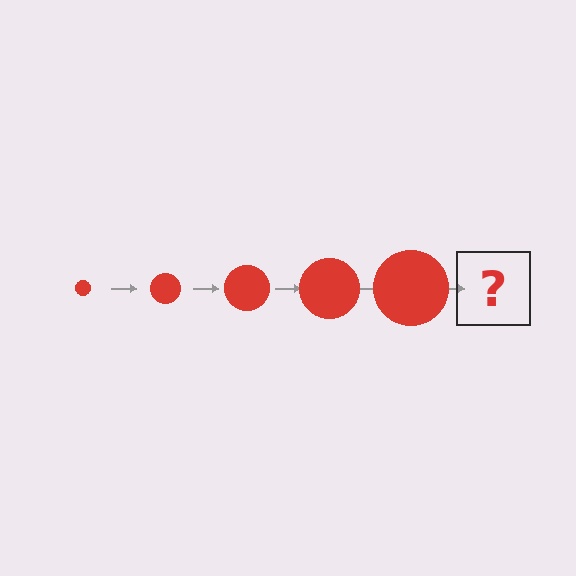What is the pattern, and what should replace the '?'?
The pattern is that the circle gets progressively larger each step. The '?' should be a red circle, larger than the previous one.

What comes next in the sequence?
The next element should be a red circle, larger than the previous one.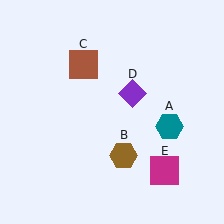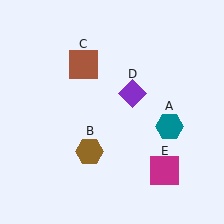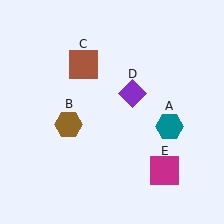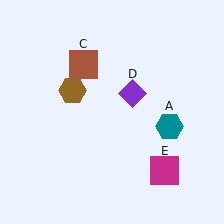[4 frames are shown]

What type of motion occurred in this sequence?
The brown hexagon (object B) rotated clockwise around the center of the scene.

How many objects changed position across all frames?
1 object changed position: brown hexagon (object B).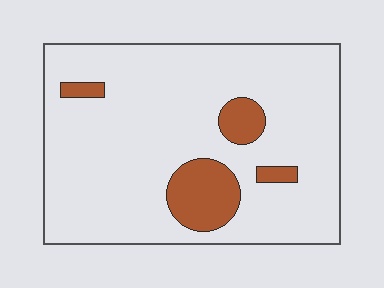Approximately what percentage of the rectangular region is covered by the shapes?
Approximately 15%.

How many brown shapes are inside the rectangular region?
4.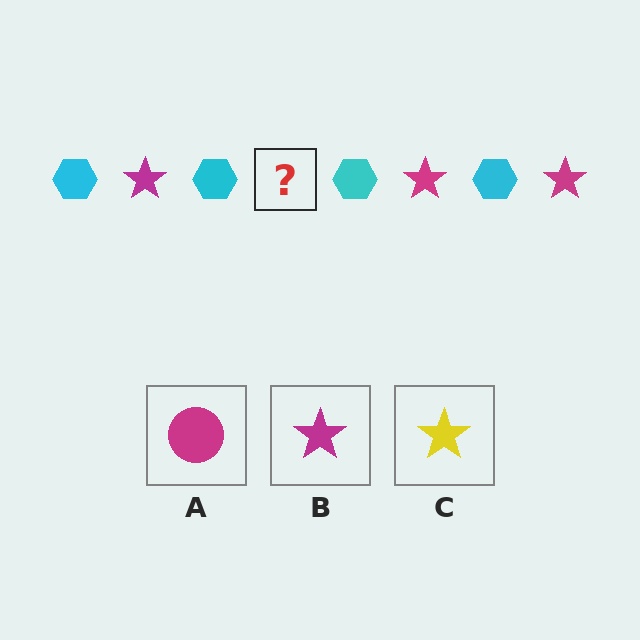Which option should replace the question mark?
Option B.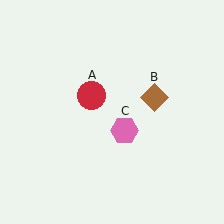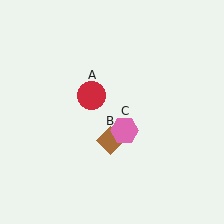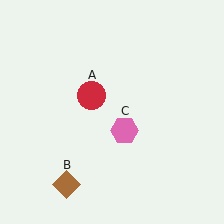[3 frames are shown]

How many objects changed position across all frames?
1 object changed position: brown diamond (object B).